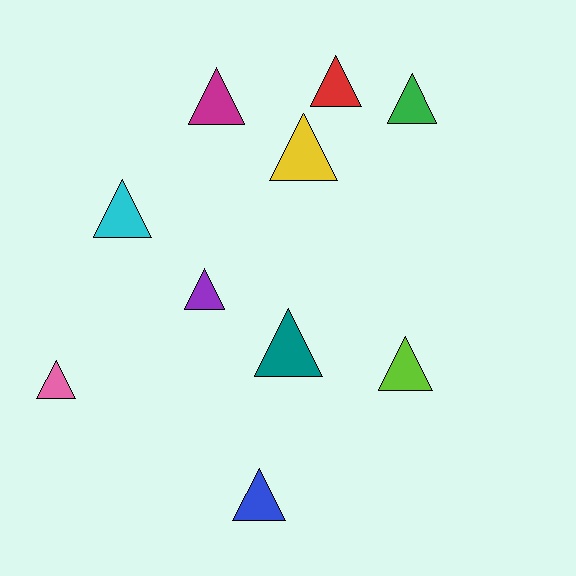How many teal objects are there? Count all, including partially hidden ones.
There is 1 teal object.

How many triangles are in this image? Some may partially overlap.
There are 10 triangles.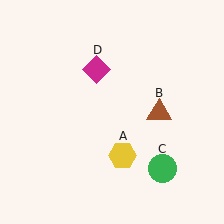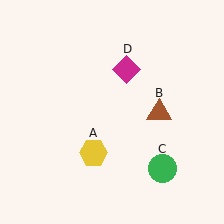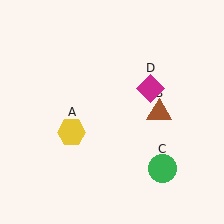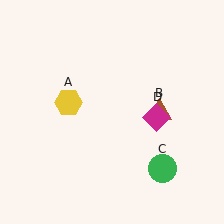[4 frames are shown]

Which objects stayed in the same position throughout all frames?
Brown triangle (object B) and green circle (object C) remained stationary.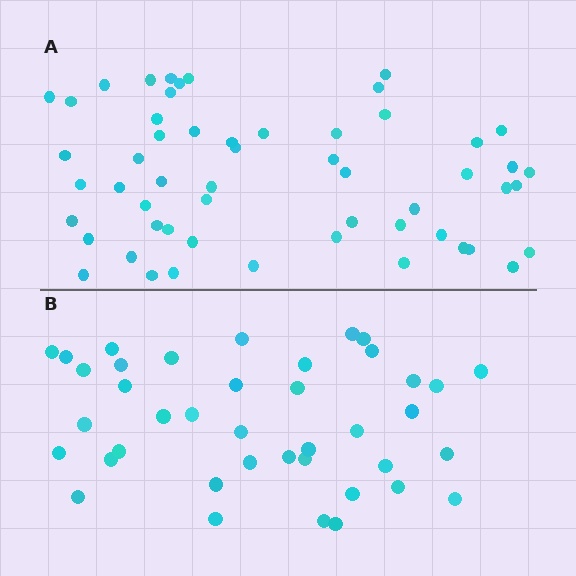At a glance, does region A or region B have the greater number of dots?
Region A (the top region) has more dots.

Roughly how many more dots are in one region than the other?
Region A has approximately 15 more dots than region B.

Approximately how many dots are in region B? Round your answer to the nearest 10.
About 40 dots.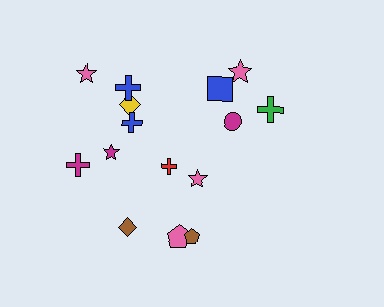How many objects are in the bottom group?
There are 5 objects.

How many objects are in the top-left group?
There are 6 objects.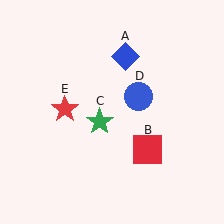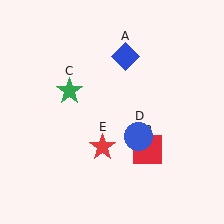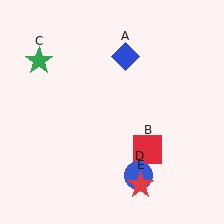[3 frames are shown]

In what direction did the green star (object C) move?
The green star (object C) moved up and to the left.